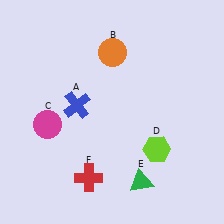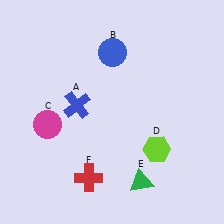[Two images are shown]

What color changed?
The circle (B) changed from orange in Image 1 to blue in Image 2.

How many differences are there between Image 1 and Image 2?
There is 1 difference between the two images.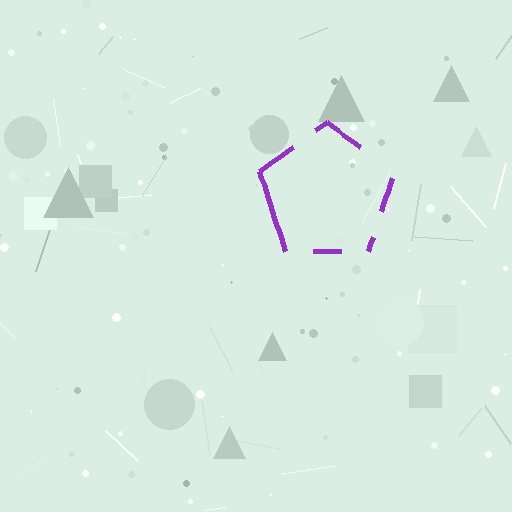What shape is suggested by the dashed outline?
The dashed outline suggests a pentagon.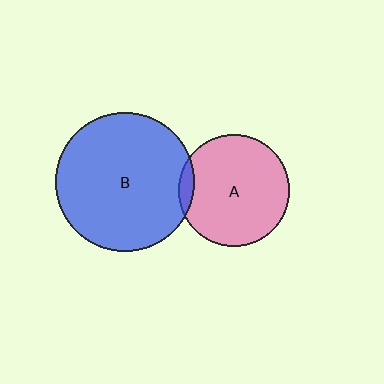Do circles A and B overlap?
Yes.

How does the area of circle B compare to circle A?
Approximately 1.6 times.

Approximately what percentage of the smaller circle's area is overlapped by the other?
Approximately 5%.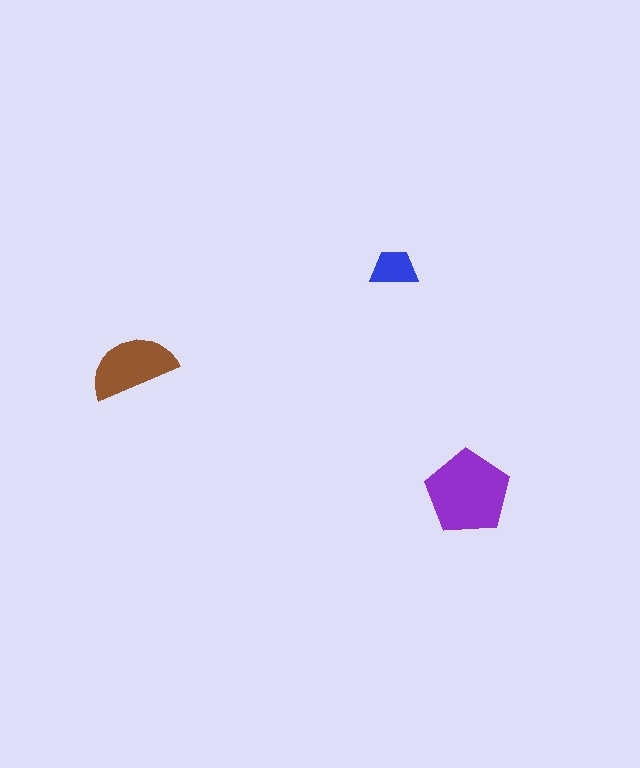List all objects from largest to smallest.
The purple pentagon, the brown semicircle, the blue trapezoid.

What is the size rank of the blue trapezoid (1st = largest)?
3rd.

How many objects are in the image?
There are 3 objects in the image.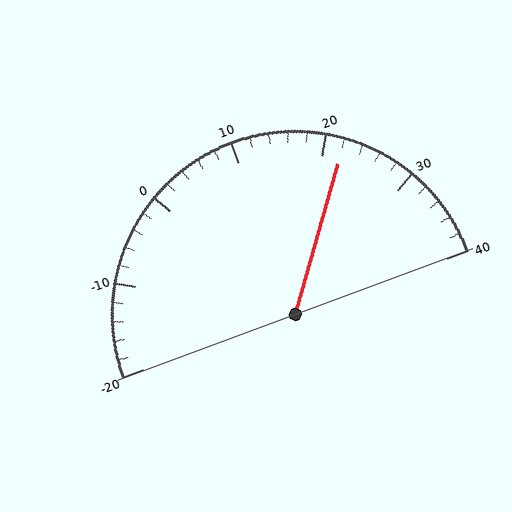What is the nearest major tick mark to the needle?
The nearest major tick mark is 20.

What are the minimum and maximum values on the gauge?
The gauge ranges from -20 to 40.